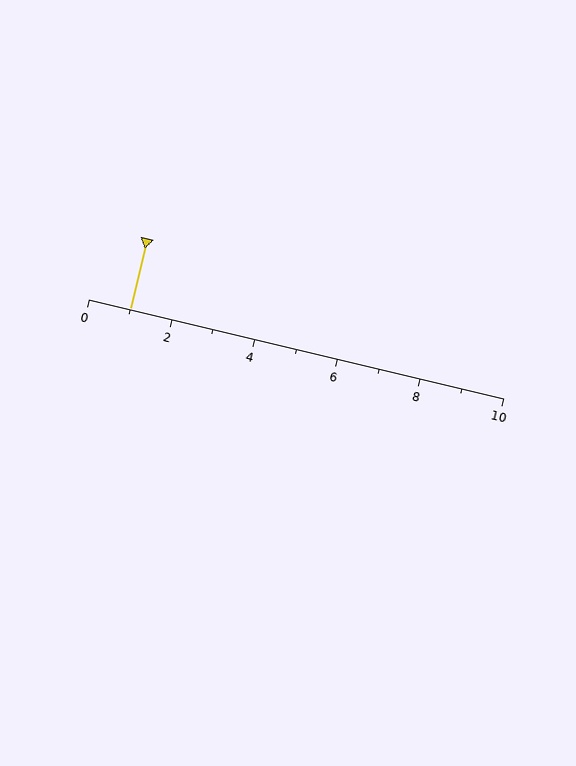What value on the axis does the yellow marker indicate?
The marker indicates approximately 1.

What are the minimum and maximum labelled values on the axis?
The axis runs from 0 to 10.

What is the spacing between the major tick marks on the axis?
The major ticks are spaced 2 apart.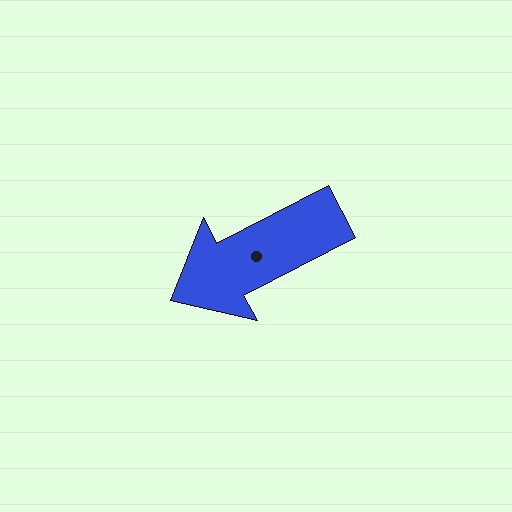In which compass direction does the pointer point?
Southwest.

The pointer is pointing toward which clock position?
Roughly 8 o'clock.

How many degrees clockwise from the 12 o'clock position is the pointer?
Approximately 242 degrees.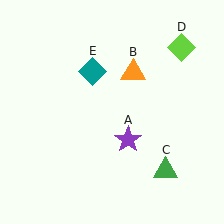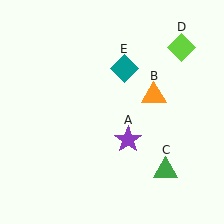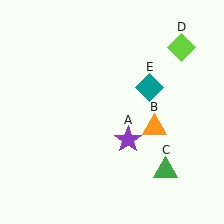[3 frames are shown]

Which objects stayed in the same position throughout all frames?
Purple star (object A) and green triangle (object C) and lime diamond (object D) remained stationary.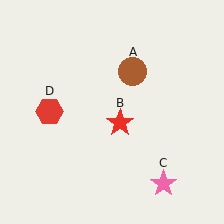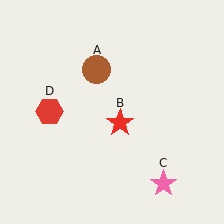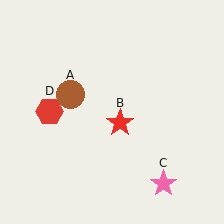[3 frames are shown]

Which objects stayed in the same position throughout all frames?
Red star (object B) and pink star (object C) and red hexagon (object D) remained stationary.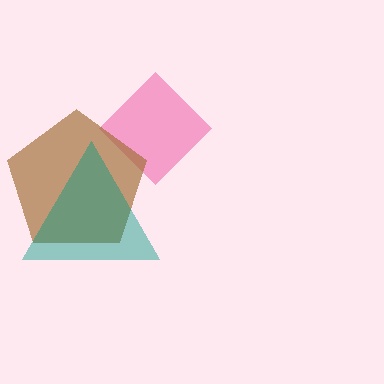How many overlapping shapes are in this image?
There are 3 overlapping shapes in the image.